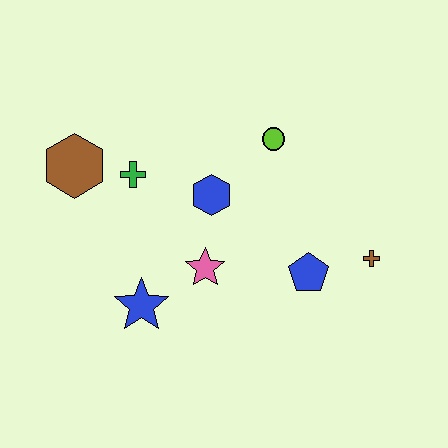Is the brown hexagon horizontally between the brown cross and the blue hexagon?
No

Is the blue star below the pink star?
Yes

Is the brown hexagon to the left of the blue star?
Yes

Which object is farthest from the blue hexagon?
The brown cross is farthest from the blue hexagon.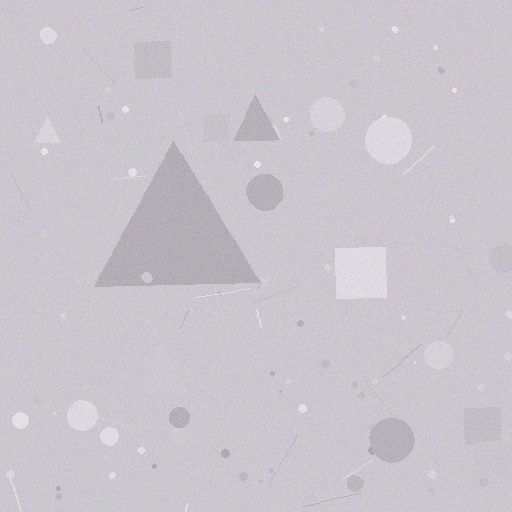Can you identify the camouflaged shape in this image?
The camouflaged shape is a triangle.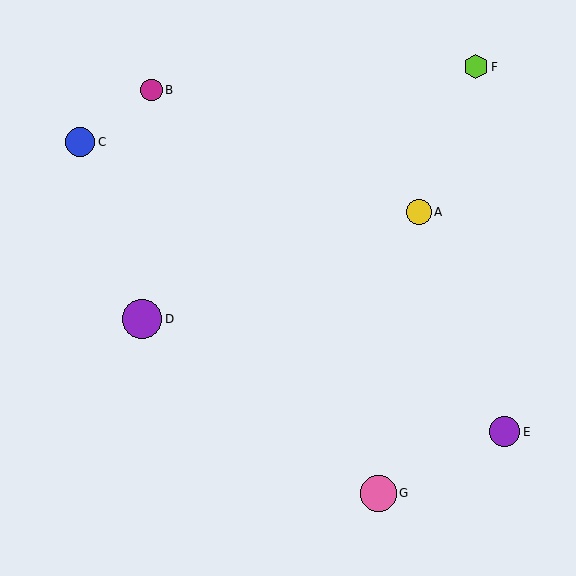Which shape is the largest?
The purple circle (labeled D) is the largest.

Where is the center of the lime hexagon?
The center of the lime hexagon is at (476, 67).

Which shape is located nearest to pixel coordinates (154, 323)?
The purple circle (labeled D) at (142, 319) is nearest to that location.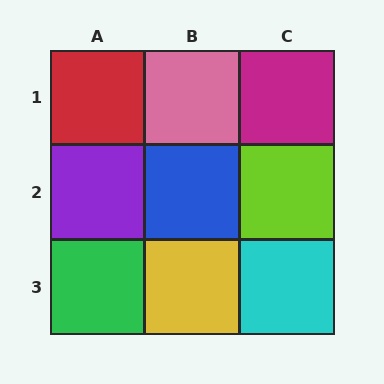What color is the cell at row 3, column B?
Yellow.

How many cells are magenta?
1 cell is magenta.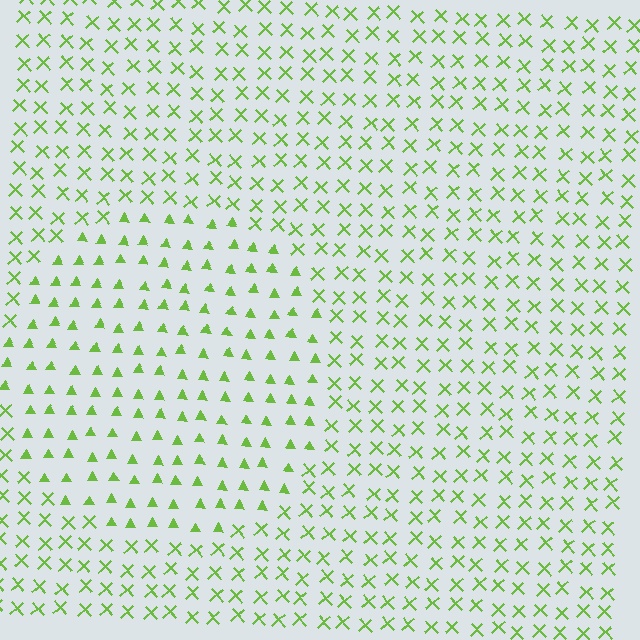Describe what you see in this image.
The image is filled with small lime elements arranged in a uniform grid. A circle-shaped region contains triangles, while the surrounding area contains X marks. The boundary is defined purely by the change in element shape.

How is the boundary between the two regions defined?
The boundary is defined by a change in element shape: triangles inside vs. X marks outside. All elements share the same color and spacing.